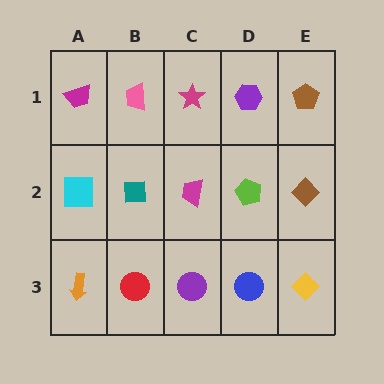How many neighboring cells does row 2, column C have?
4.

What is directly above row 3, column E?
A brown diamond.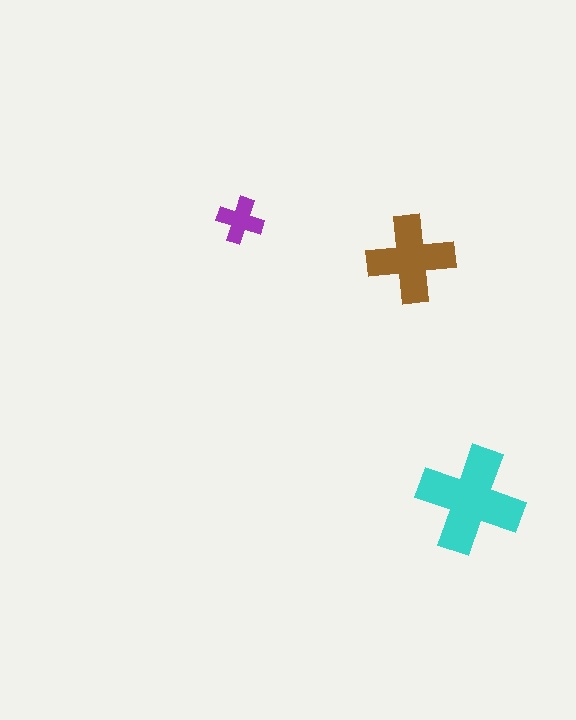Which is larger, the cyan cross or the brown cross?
The cyan one.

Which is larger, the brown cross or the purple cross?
The brown one.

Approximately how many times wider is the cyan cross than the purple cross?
About 2.5 times wider.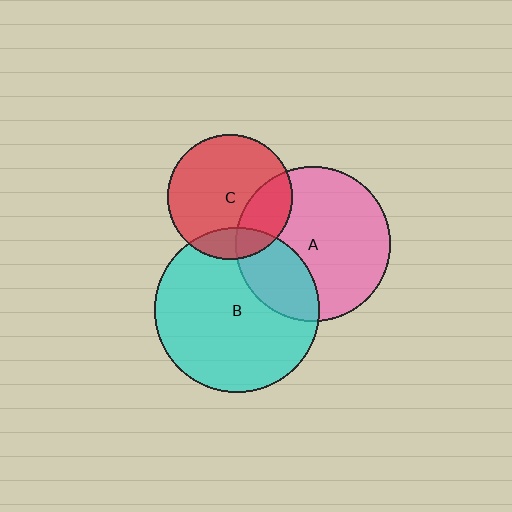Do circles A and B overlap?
Yes.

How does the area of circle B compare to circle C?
Approximately 1.7 times.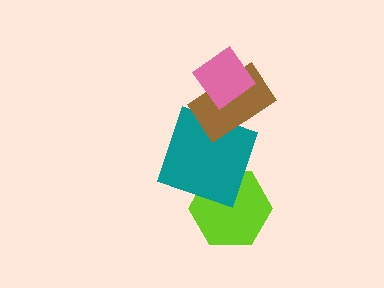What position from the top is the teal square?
The teal square is 3rd from the top.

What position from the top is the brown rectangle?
The brown rectangle is 2nd from the top.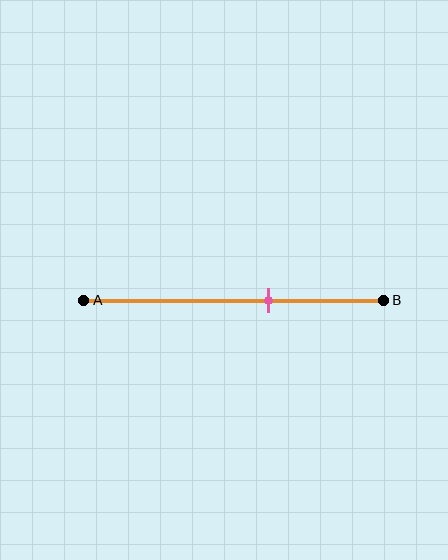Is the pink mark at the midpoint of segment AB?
No, the mark is at about 60% from A, not at the 50% midpoint.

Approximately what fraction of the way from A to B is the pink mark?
The pink mark is approximately 60% of the way from A to B.